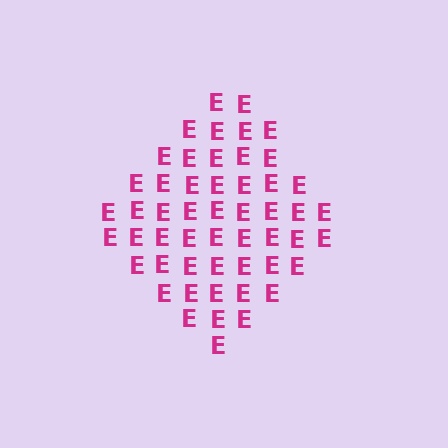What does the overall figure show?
The overall figure shows a diamond.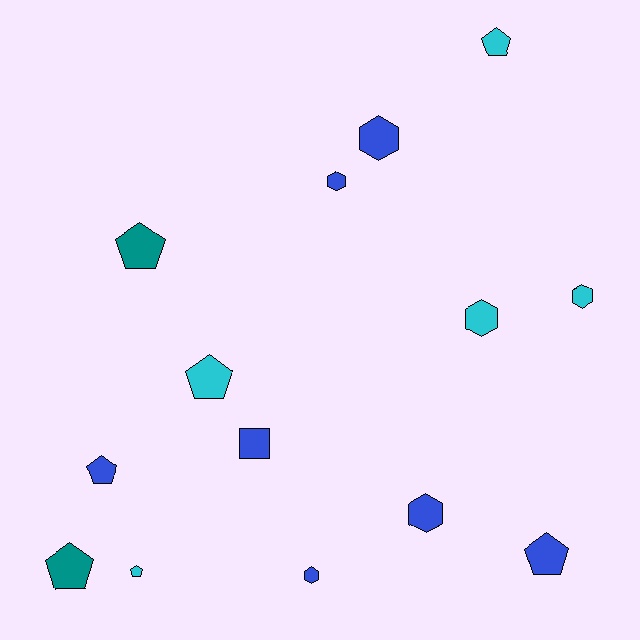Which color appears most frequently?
Blue, with 7 objects.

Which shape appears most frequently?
Pentagon, with 7 objects.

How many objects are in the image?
There are 14 objects.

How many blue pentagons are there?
There are 2 blue pentagons.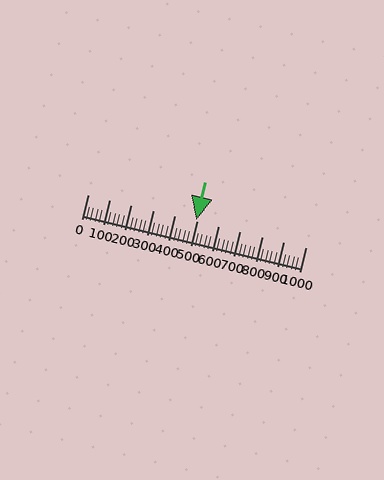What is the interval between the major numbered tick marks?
The major tick marks are spaced 100 units apart.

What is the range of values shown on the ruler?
The ruler shows values from 0 to 1000.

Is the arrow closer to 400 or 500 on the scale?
The arrow is closer to 500.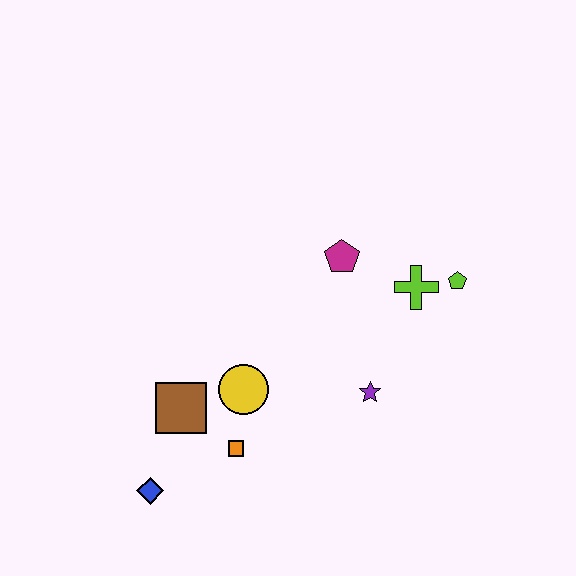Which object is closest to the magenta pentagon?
The lime cross is closest to the magenta pentagon.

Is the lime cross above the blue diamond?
Yes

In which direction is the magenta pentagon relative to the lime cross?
The magenta pentagon is to the left of the lime cross.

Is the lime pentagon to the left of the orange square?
No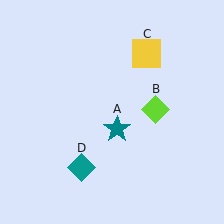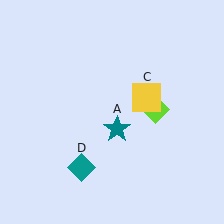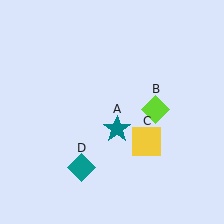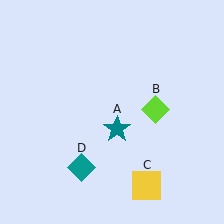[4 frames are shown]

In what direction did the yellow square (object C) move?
The yellow square (object C) moved down.